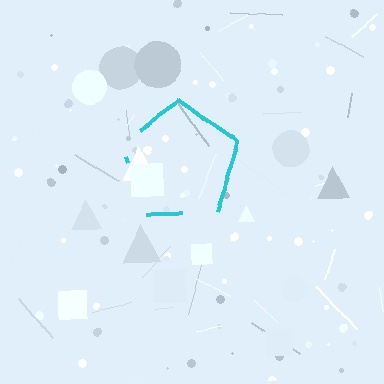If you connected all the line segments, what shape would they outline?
They would outline a pentagon.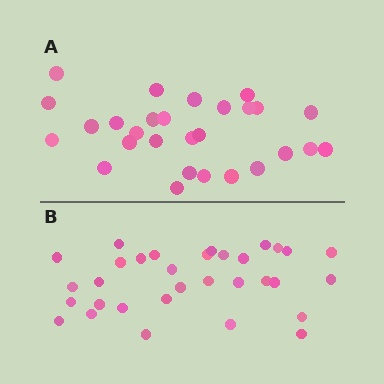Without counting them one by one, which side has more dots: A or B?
Region B (the bottom region) has more dots.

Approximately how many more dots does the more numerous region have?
Region B has about 4 more dots than region A.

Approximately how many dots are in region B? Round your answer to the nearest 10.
About 30 dots. (The exact count is 32, which rounds to 30.)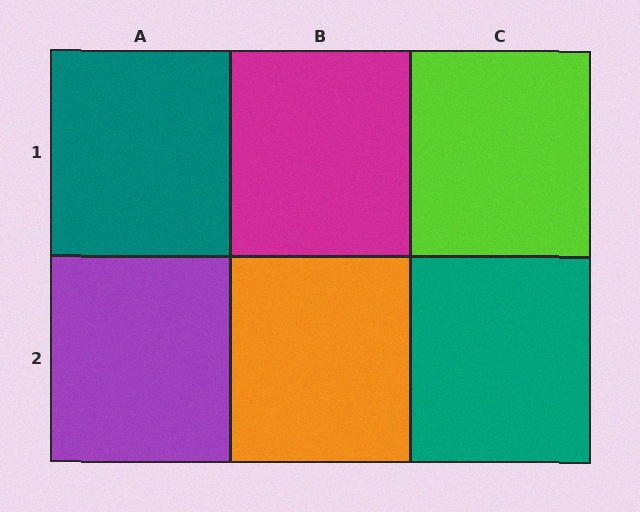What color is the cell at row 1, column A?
Teal.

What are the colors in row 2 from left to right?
Purple, orange, teal.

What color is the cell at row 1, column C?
Lime.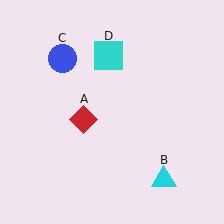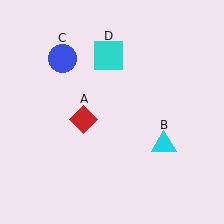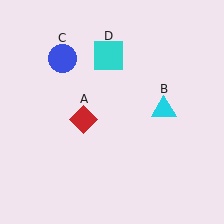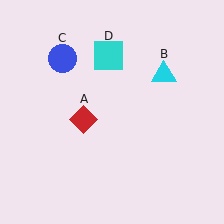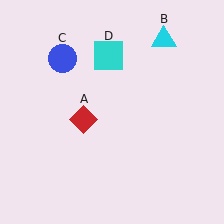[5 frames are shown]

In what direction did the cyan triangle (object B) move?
The cyan triangle (object B) moved up.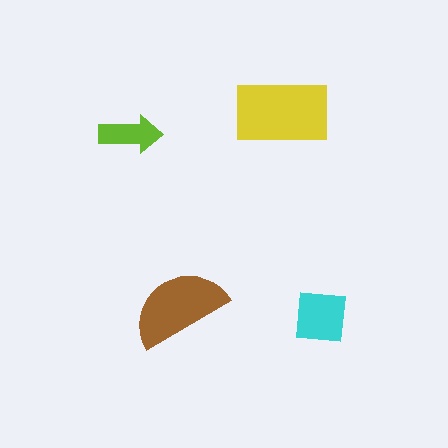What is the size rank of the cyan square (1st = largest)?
3rd.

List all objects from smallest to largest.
The lime arrow, the cyan square, the brown semicircle, the yellow rectangle.